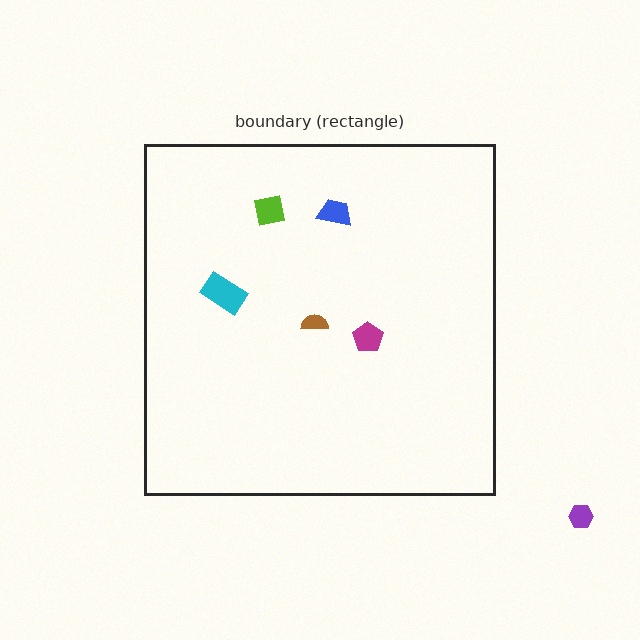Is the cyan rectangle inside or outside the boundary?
Inside.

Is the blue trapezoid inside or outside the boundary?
Inside.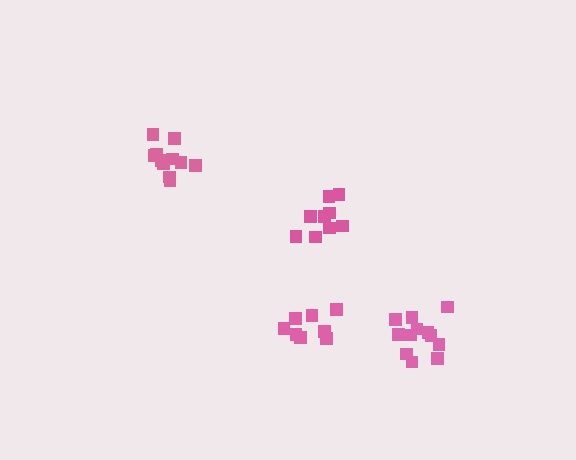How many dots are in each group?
Group 1: 12 dots, Group 2: 11 dots, Group 3: 10 dots, Group 4: 8 dots (41 total).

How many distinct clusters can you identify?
There are 4 distinct clusters.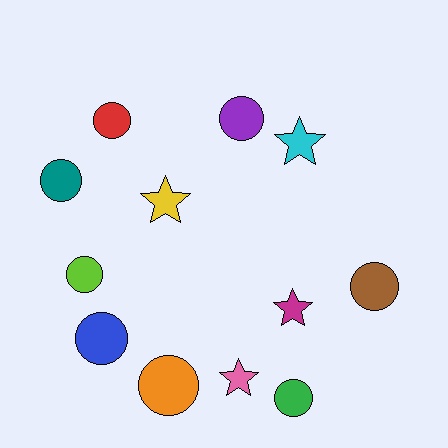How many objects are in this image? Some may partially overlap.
There are 12 objects.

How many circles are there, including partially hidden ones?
There are 8 circles.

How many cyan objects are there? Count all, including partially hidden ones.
There is 1 cyan object.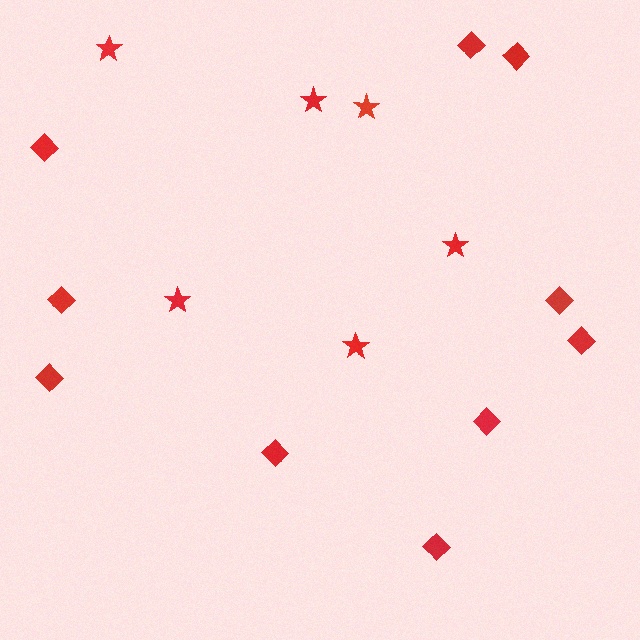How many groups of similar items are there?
There are 2 groups: one group of diamonds (10) and one group of stars (6).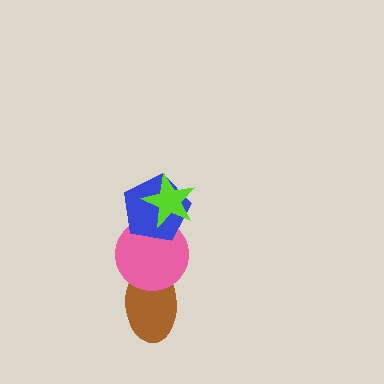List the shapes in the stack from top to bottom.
From top to bottom: the lime star, the blue pentagon, the pink circle, the brown ellipse.